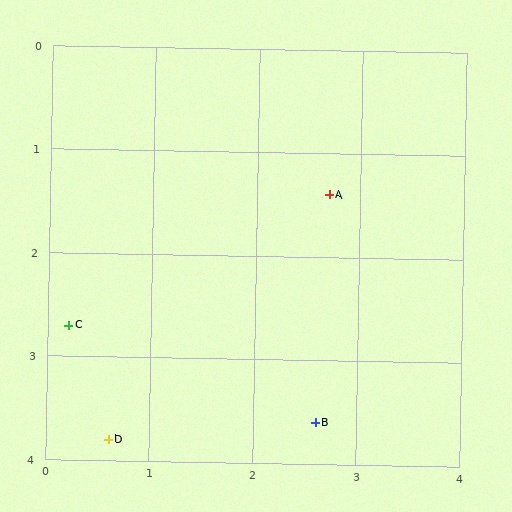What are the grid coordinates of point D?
Point D is at approximately (0.6, 3.8).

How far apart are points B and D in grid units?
Points B and D are about 2.0 grid units apart.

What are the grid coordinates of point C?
Point C is at approximately (0.2, 2.7).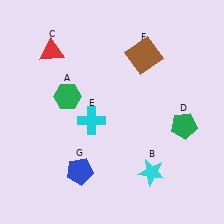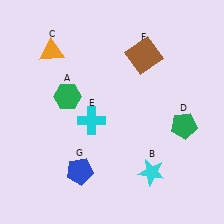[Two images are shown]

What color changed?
The triangle (C) changed from red in Image 1 to orange in Image 2.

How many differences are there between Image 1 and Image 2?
There is 1 difference between the two images.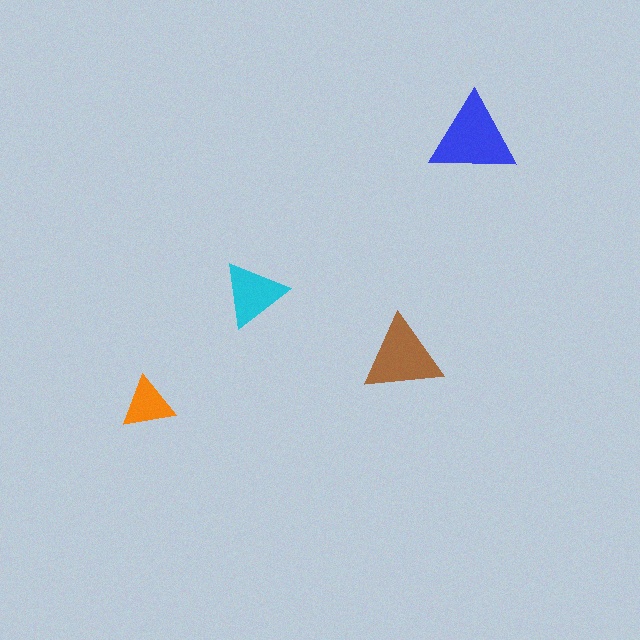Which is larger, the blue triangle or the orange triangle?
The blue one.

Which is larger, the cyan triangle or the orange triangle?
The cyan one.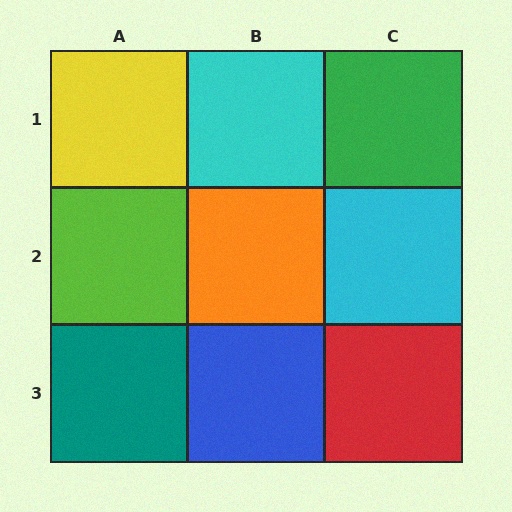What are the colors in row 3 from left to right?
Teal, blue, red.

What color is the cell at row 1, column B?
Cyan.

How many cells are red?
1 cell is red.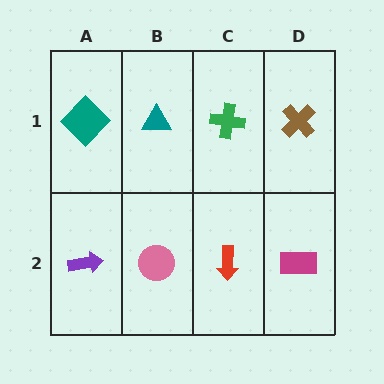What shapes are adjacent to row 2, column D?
A brown cross (row 1, column D), a red arrow (row 2, column C).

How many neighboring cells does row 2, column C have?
3.